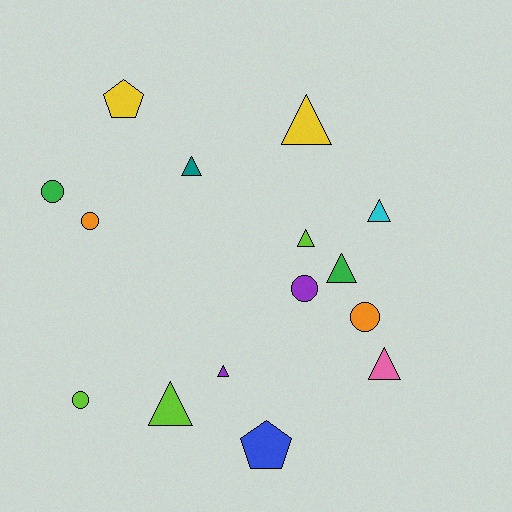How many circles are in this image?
There are 5 circles.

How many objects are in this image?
There are 15 objects.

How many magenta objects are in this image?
There are no magenta objects.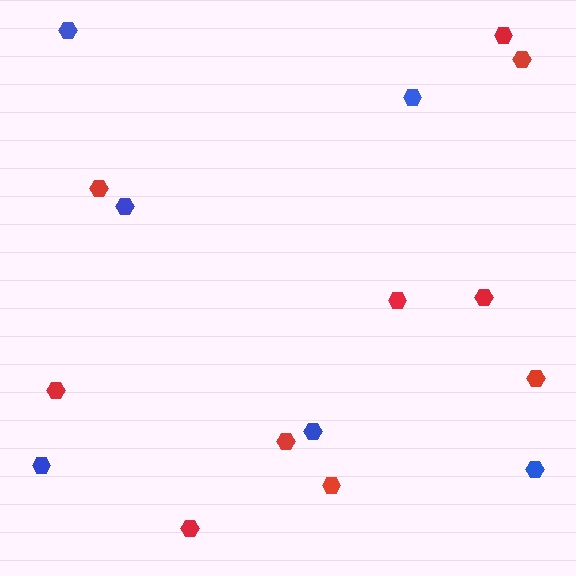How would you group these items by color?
There are 2 groups: one group of blue hexagons (6) and one group of red hexagons (10).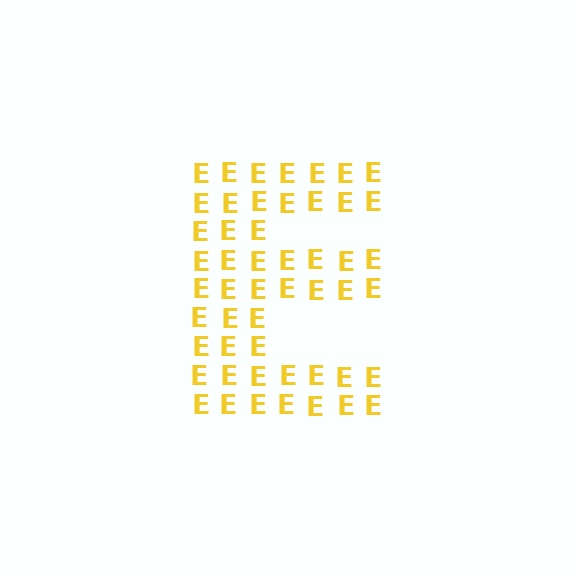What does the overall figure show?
The overall figure shows the letter E.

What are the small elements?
The small elements are letter E's.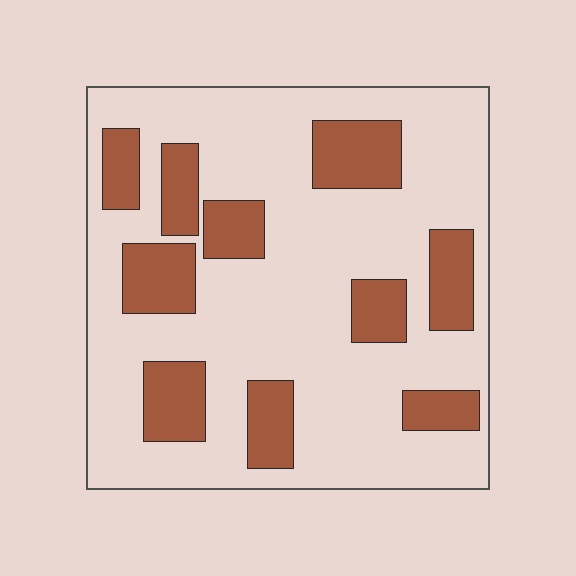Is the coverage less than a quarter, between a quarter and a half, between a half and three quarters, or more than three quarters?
Between a quarter and a half.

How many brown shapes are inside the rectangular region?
10.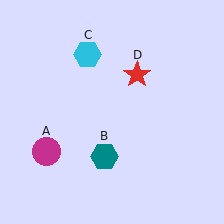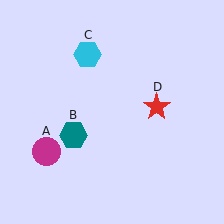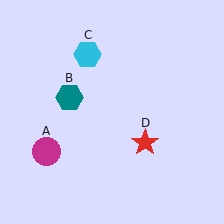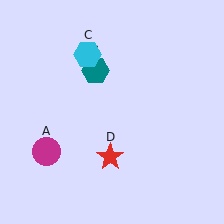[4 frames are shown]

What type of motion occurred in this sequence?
The teal hexagon (object B), red star (object D) rotated clockwise around the center of the scene.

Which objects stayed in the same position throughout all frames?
Magenta circle (object A) and cyan hexagon (object C) remained stationary.